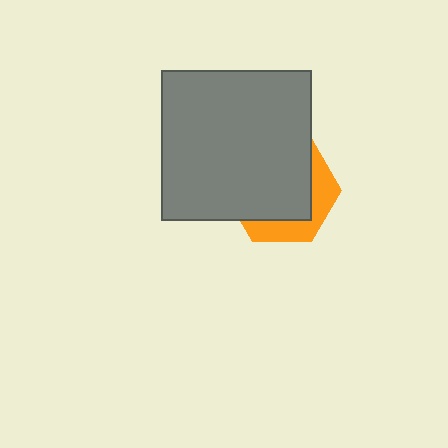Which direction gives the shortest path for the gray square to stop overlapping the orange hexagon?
Moving toward the upper-left gives the shortest separation.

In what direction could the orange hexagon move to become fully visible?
The orange hexagon could move toward the lower-right. That would shift it out from behind the gray square entirely.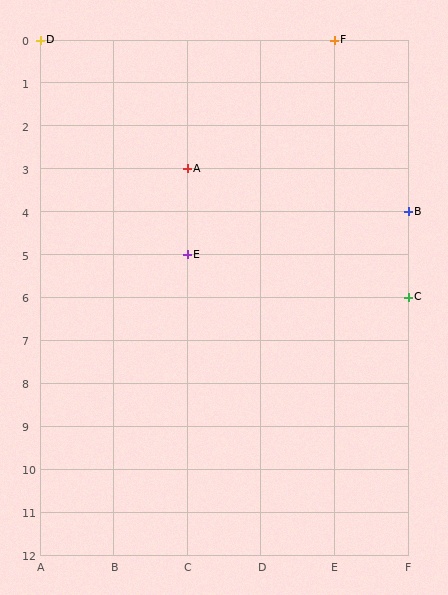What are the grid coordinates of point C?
Point C is at grid coordinates (F, 6).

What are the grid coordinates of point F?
Point F is at grid coordinates (E, 0).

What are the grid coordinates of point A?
Point A is at grid coordinates (C, 3).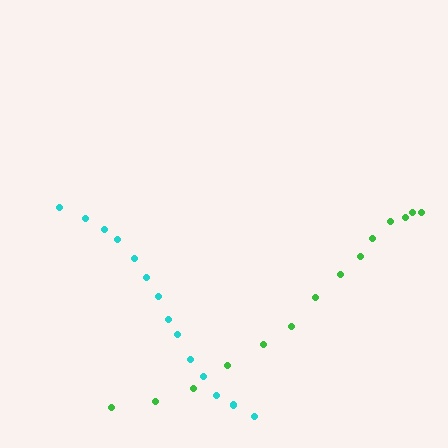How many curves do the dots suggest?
There are 2 distinct paths.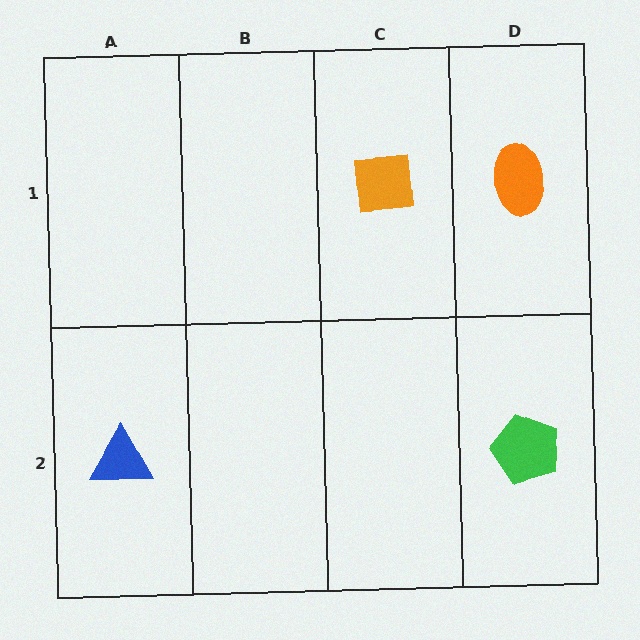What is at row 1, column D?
An orange ellipse.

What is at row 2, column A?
A blue triangle.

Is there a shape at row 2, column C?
No, that cell is empty.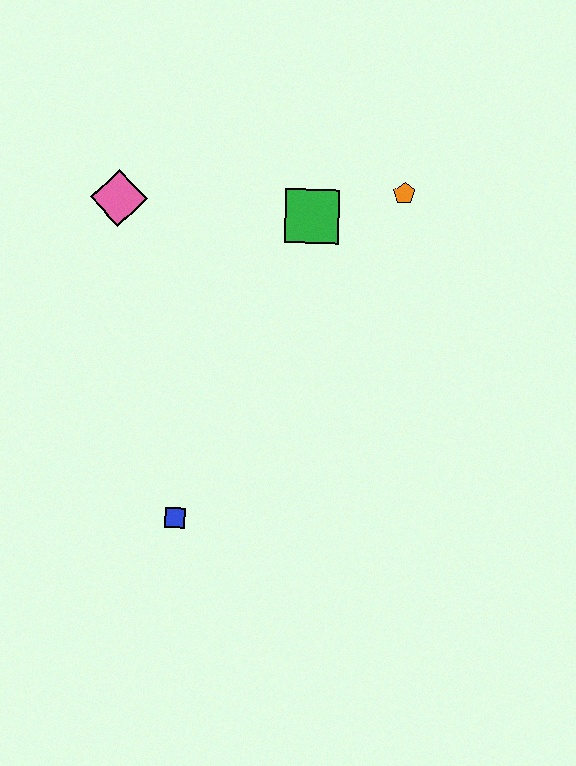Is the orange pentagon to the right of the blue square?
Yes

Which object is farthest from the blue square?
The orange pentagon is farthest from the blue square.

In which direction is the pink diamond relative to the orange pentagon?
The pink diamond is to the left of the orange pentagon.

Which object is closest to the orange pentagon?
The green square is closest to the orange pentagon.